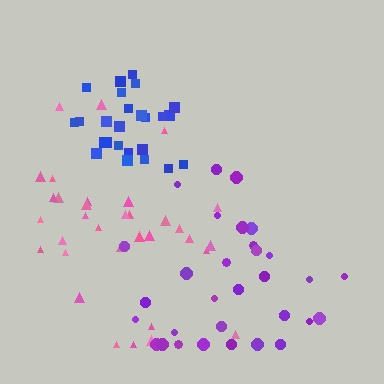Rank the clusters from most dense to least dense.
blue, purple, pink.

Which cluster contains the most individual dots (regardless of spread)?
Pink (33).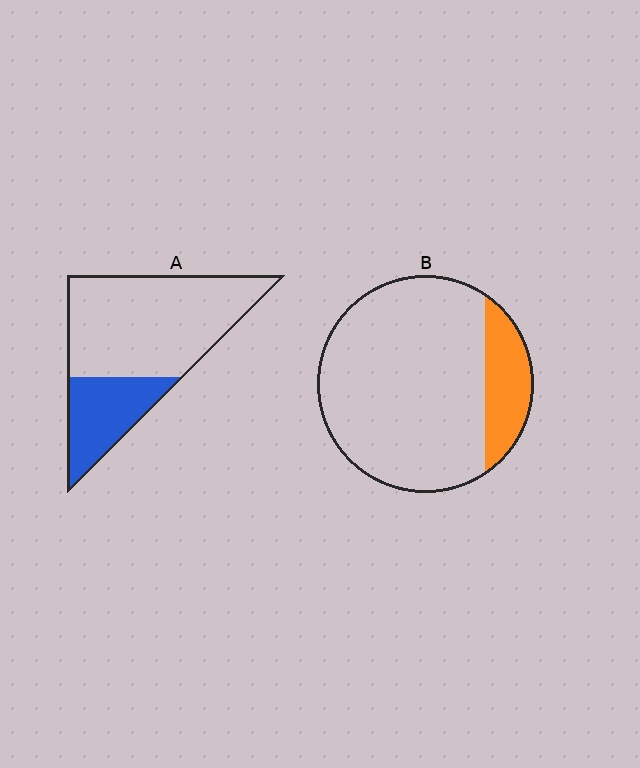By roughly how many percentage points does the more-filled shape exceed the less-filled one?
By roughly 10 percentage points (A over B).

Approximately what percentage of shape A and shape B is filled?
A is approximately 30% and B is approximately 15%.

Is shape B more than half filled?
No.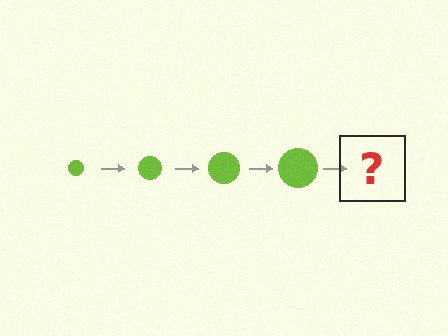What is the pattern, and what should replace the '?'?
The pattern is that the circle gets progressively larger each step. The '?' should be a lime circle, larger than the previous one.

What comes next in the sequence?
The next element should be a lime circle, larger than the previous one.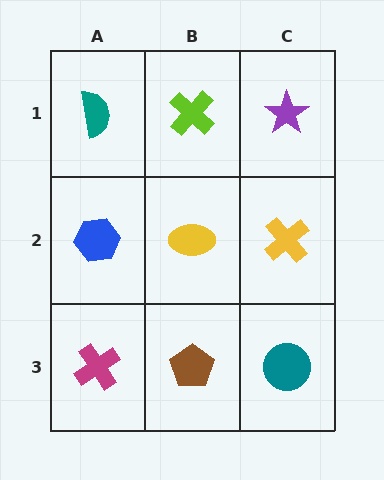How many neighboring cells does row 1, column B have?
3.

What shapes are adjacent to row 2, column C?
A purple star (row 1, column C), a teal circle (row 3, column C), a yellow ellipse (row 2, column B).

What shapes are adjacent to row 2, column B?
A lime cross (row 1, column B), a brown pentagon (row 3, column B), a blue hexagon (row 2, column A), a yellow cross (row 2, column C).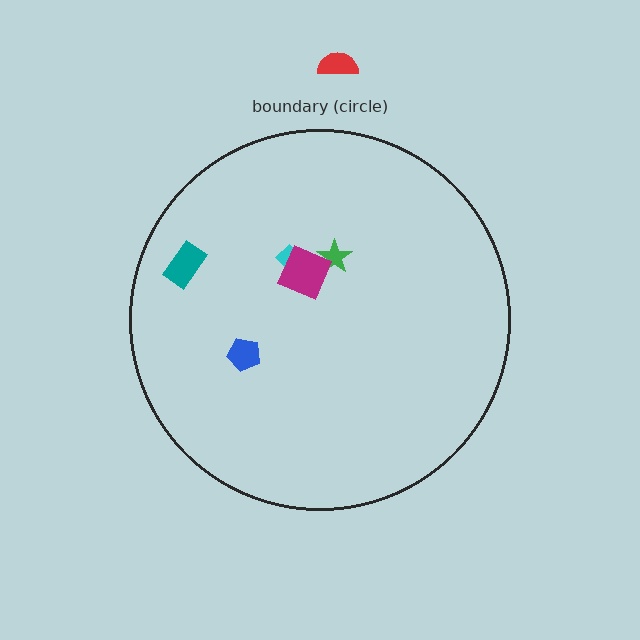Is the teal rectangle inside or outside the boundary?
Inside.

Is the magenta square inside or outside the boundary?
Inside.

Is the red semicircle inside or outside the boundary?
Outside.